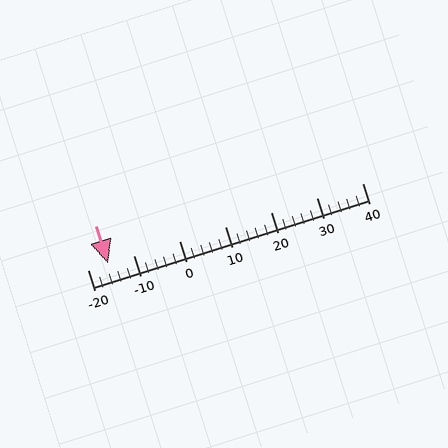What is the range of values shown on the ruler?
The ruler shows values from -20 to 40.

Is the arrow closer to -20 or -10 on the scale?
The arrow is closer to -20.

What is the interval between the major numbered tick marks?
The major tick marks are spaced 10 units apart.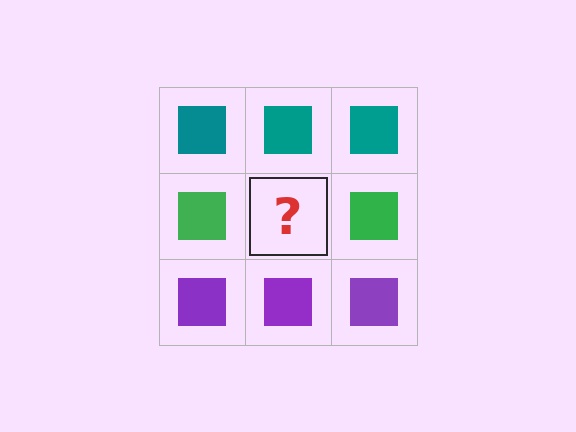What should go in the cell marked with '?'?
The missing cell should contain a green square.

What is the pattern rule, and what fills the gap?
The rule is that each row has a consistent color. The gap should be filled with a green square.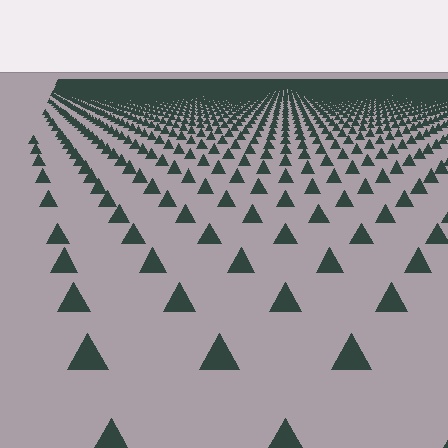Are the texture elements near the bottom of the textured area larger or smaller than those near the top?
Larger. Near the bottom, elements are closer to the viewer and appear at a bigger on-screen size.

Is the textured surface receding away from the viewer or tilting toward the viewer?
The surface is receding away from the viewer. Texture elements get smaller and denser toward the top.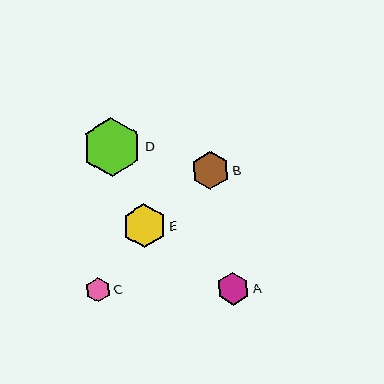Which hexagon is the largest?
Hexagon D is the largest with a size of approximately 59 pixels.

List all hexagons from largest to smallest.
From largest to smallest: D, E, B, A, C.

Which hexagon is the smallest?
Hexagon C is the smallest with a size of approximately 25 pixels.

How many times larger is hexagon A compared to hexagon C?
Hexagon A is approximately 1.3 times the size of hexagon C.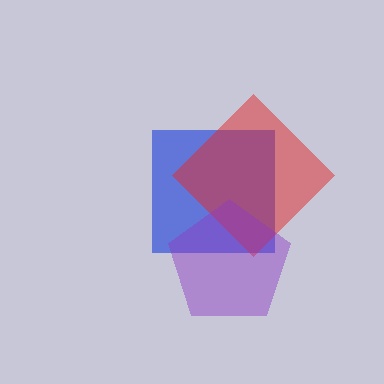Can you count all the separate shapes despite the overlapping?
Yes, there are 3 separate shapes.